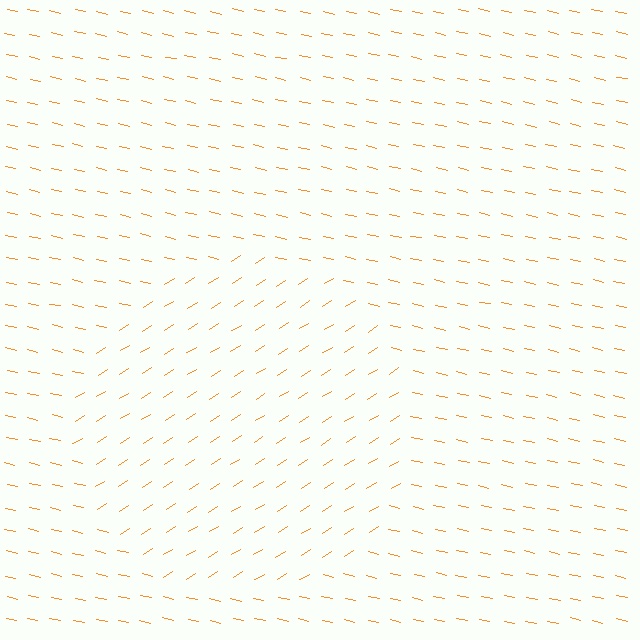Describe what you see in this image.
The image is filled with small orange line segments. A circle region in the image has lines oriented differently from the surrounding lines, creating a visible texture boundary.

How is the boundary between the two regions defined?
The boundary is defined purely by a change in line orientation (approximately 45 degrees difference). All lines are the same color and thickness.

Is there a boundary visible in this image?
Yes, there is a texture boundary formed by a change in line orientation.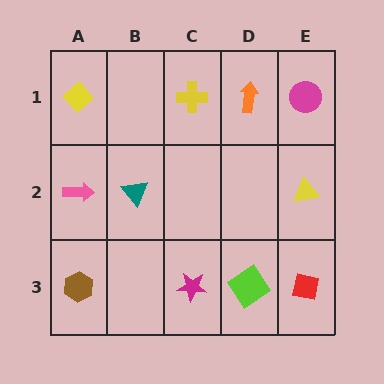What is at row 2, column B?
A teal triangle.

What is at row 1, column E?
A magenta circle.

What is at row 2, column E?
A yellow triangle.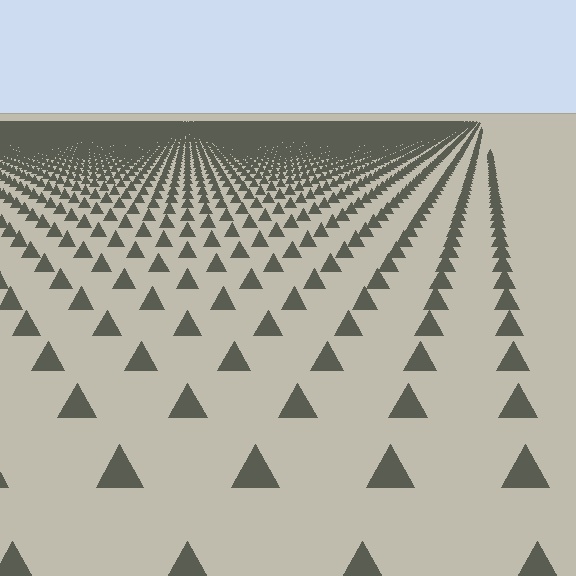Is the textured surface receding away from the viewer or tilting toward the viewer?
The surface is receding away from the viewer. Texture elements get smaller and denser toward the top.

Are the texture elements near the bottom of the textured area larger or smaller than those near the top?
Larger. Near the bottom, elements are closer to the viewer and appear at a bigger on-screen size.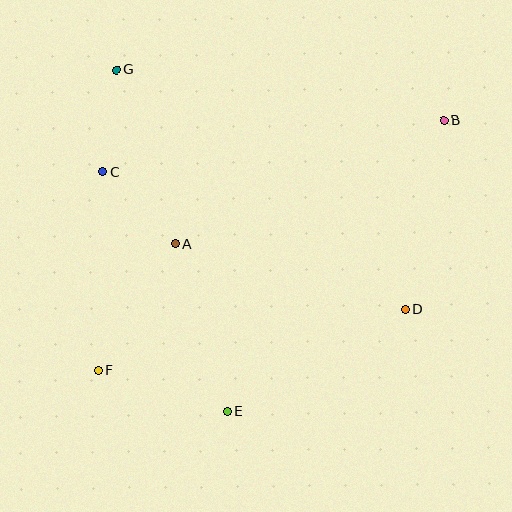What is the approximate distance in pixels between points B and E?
The distance between B and E is approximately 363 pixels.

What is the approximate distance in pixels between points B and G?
The distance between B and G is approximately 331 pixels.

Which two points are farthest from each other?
Points B and F are farthest from each other.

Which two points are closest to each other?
Points A and C are closest to each other.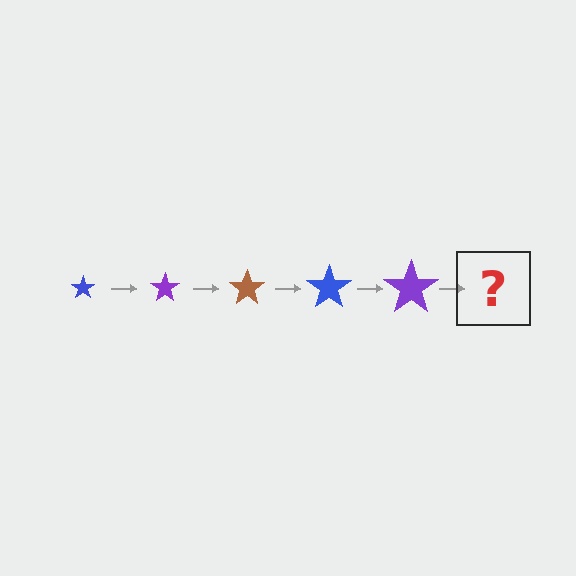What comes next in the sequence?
The next element should be a brown star, larger than the previous one.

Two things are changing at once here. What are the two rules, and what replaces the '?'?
The two rules are that the star grows larger each step and the color cycles through blue, purple, and brown. The '?' should be a brown star, larger than the previous one.